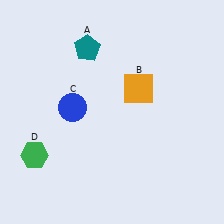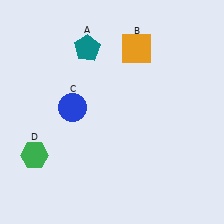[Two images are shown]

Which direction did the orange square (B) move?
The orange square (B) moved up.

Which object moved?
The orange square (B) moved up.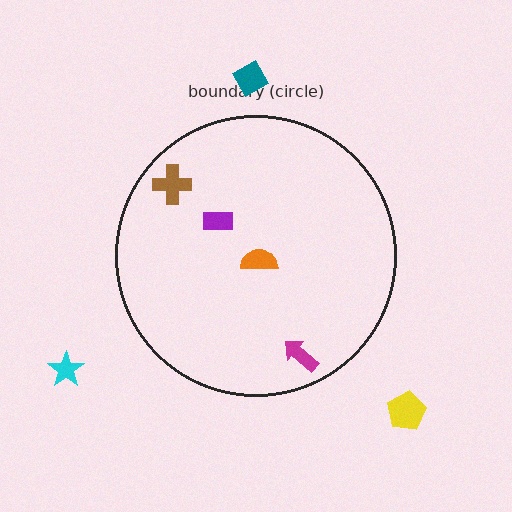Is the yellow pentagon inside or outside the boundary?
Outside.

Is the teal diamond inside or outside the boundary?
Outside.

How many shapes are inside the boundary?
4 inside, 3 outside.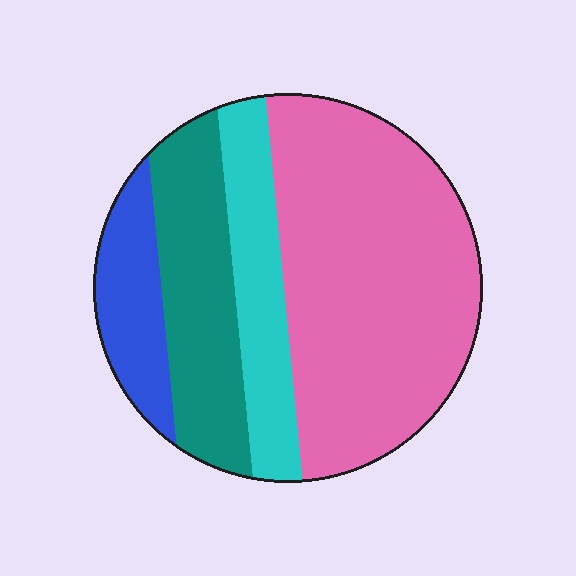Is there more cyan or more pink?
Pink.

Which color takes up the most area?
Pink, at roughly 50%.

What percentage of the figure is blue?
Blue takes up less than a sixth of the figure.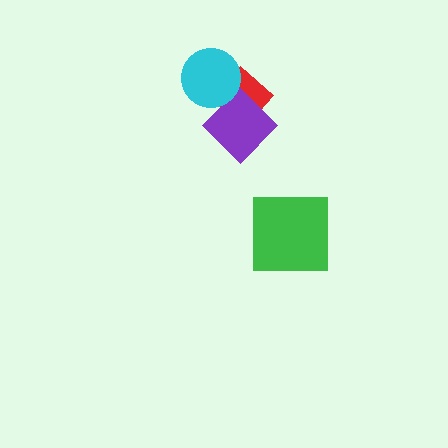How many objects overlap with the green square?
0 objects overlap with the green square.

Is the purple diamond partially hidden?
Yes, it is partially covered by another shape.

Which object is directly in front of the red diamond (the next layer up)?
The purple diamond is directly in front of the red diamond.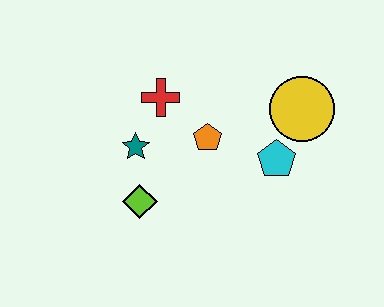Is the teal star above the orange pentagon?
No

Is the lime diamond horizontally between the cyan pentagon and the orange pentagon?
No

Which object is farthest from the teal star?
The yellow circle is farthest from the teal star.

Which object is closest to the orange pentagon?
The red cross is closest to the orange pentagon.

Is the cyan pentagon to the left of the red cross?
No